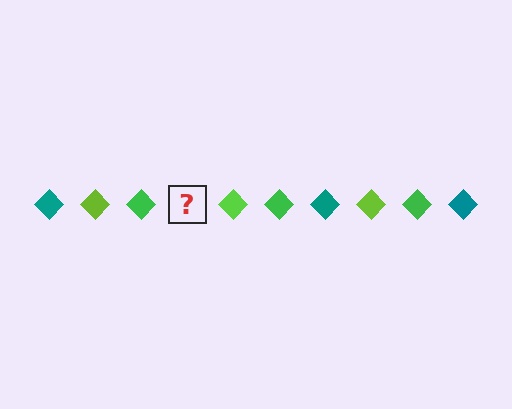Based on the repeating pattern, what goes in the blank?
The blank should be a teal diamond.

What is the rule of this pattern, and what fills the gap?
The rule is that the pattern cycles through teal, lime, green diamonds. The gap should be filled with a teal diamond.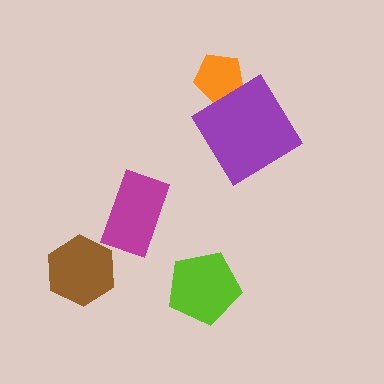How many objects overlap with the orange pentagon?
1 object overlaps with the orange pentagon.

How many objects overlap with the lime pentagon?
0 objects overlap with the lime pentagon.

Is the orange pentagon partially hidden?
Yes, it is partially covered by another shape.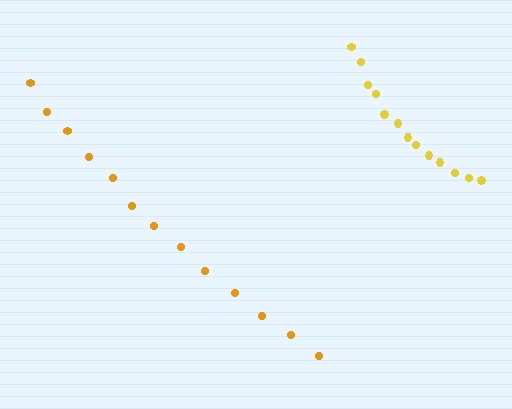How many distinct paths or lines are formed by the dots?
There are 2 distinct paths.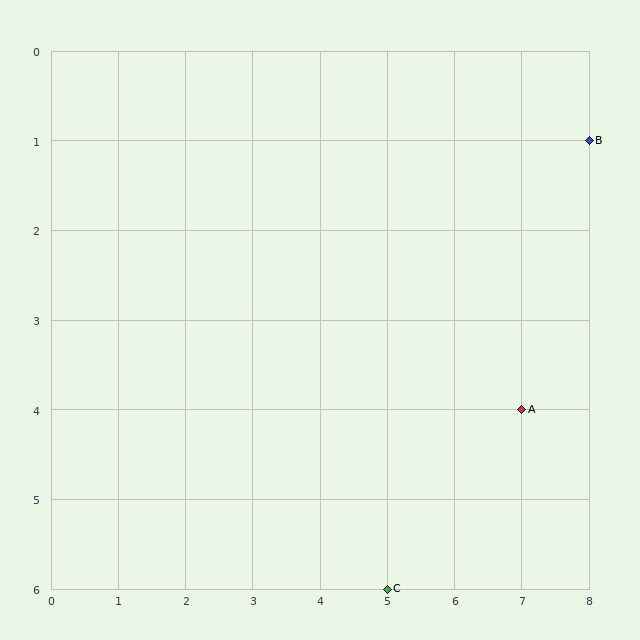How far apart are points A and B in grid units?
Points A and B are 1 column and 3 rows apart (about 3.2 grid units diagonally).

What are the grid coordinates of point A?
Point A is at grid coordinates (7, 4).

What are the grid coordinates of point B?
Point B is at grid coordinates (8, 1).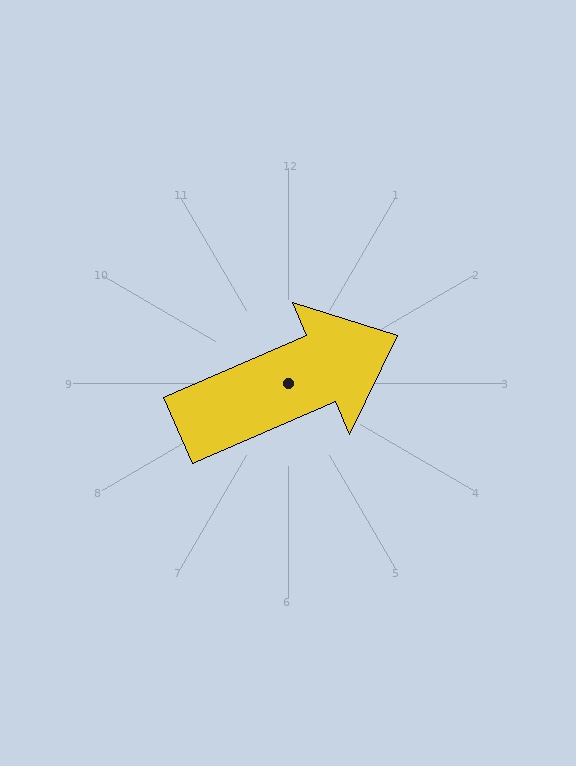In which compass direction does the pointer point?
Northeast.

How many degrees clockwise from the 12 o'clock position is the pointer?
Approximately 67 degrees.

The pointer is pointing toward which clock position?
Roughly 2 o'clock.